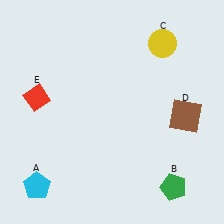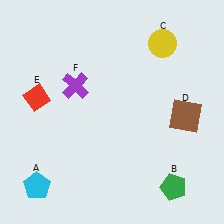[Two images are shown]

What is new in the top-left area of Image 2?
A purple cross (F) was added in the top-left area of Image 2.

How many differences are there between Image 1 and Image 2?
There is 1 difference between the two images.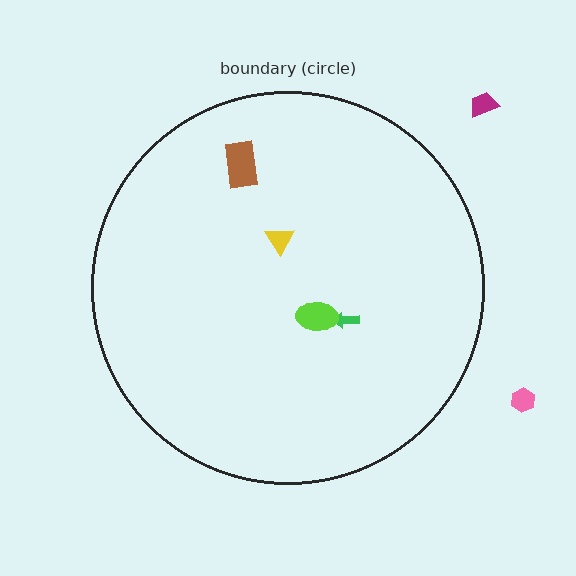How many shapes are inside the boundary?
4 inside, 2 outside.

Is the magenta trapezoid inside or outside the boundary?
Outside.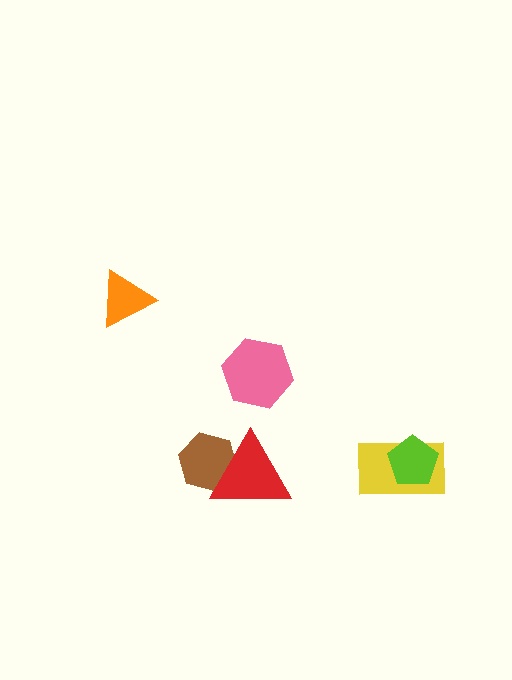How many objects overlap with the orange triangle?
0 objects overlap with the orange triangle.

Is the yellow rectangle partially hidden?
Yes, it is partially covered by another shape.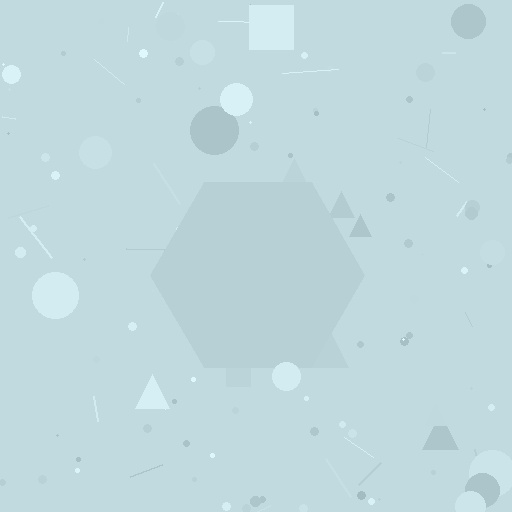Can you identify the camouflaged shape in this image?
The camouflaged shape is a hexagon.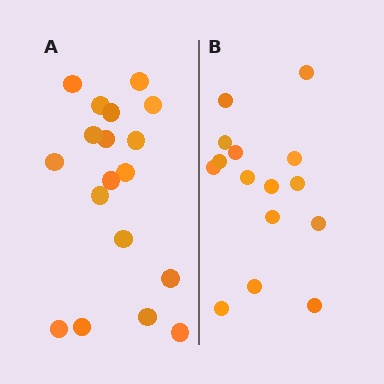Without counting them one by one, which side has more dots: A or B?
Region A (the left region) has more dots.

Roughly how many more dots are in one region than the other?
Region A has just a few more — roughly 2 or 3 more dots than region B.